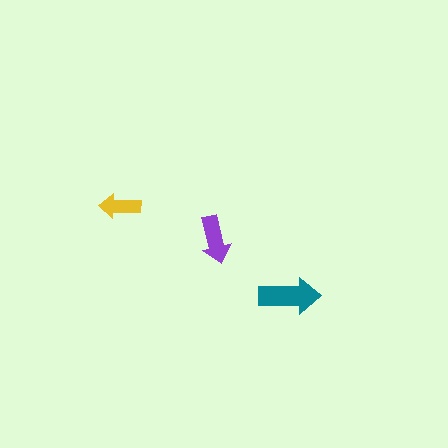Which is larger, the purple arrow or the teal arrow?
The teal one.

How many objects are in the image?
There are 3 objects in the image.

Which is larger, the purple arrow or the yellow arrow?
The purple one.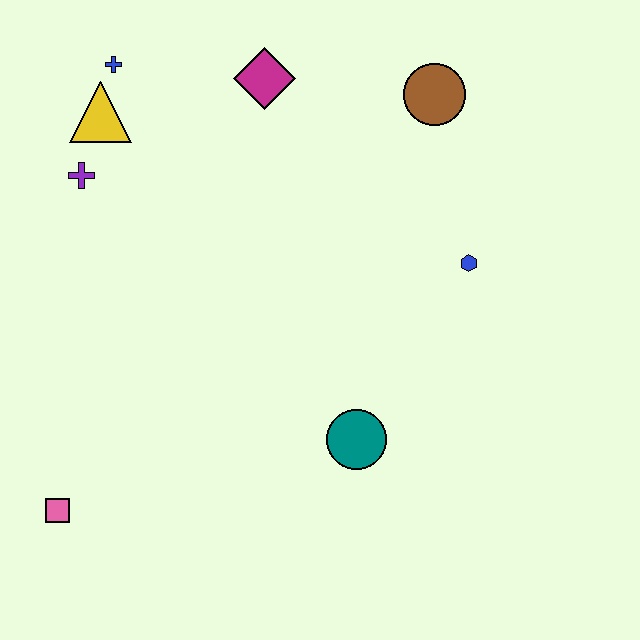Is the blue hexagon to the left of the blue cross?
No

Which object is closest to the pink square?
The teal circle is closest to the pink square.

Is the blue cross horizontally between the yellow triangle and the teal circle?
Yes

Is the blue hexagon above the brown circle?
No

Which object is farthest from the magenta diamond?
The pink square is farthest from the magenta diamond.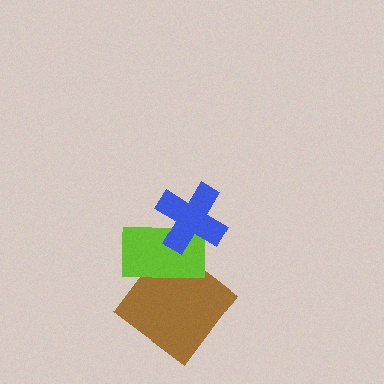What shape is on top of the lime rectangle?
The blue cross is on top of the lime rectangle.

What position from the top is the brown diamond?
The brown diamond is 3rd from the top.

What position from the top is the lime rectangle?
The lime rectangle is 2nd from the top.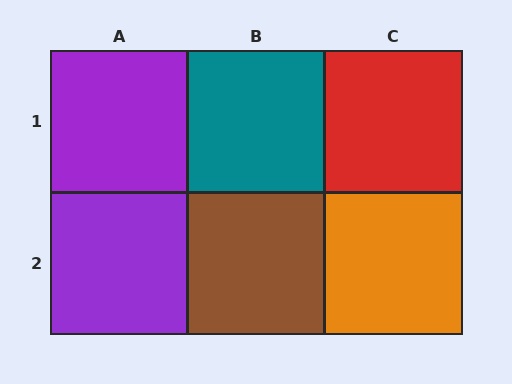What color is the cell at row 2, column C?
Orange.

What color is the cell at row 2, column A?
Purple.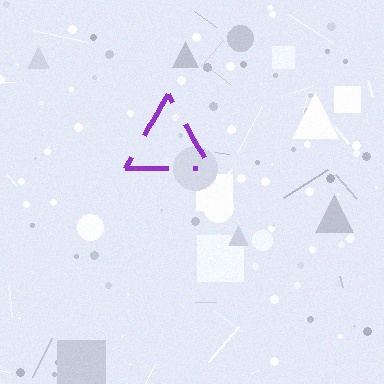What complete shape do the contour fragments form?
The contour fragments form a triangle.